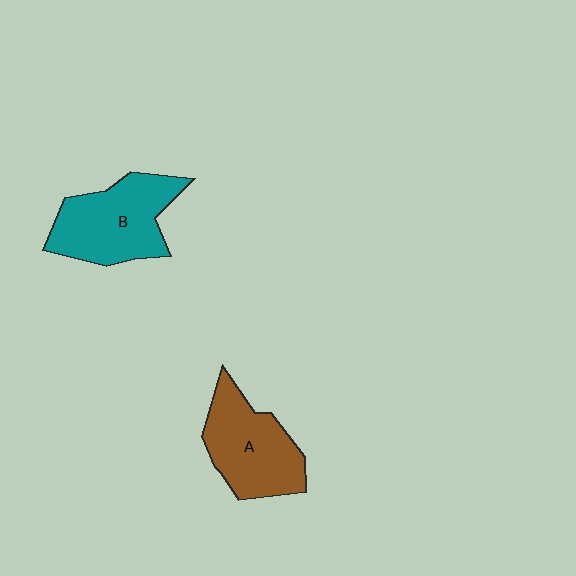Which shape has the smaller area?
Shape A (brown).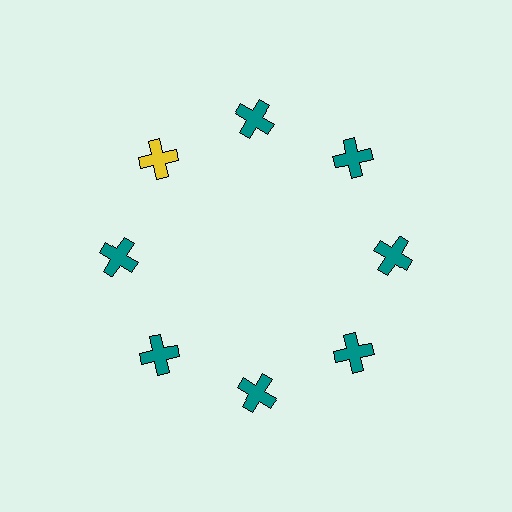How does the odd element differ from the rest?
It has a different color: yellow instead of teal.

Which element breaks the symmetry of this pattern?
The yellow cross at roughly the 10 o'clock position breaks the symmetry. All other shapes are teal crosses.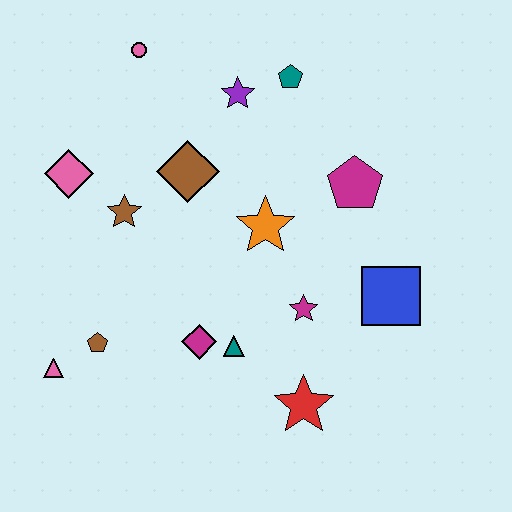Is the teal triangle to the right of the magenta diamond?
Yes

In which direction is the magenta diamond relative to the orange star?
The magenta diamond is below the orange star.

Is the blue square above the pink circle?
No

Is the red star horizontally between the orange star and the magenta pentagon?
Yes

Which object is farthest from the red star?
The pink circle is farthest from the red star.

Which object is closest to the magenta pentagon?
The orange star is closest to the magenta pentagon.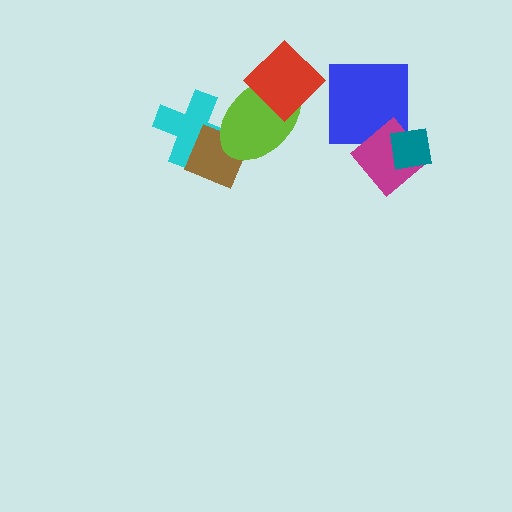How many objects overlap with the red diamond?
1 object overlaps with the red diamond.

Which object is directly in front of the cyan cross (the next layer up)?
The brown diamond is directly in front of the cyan cross.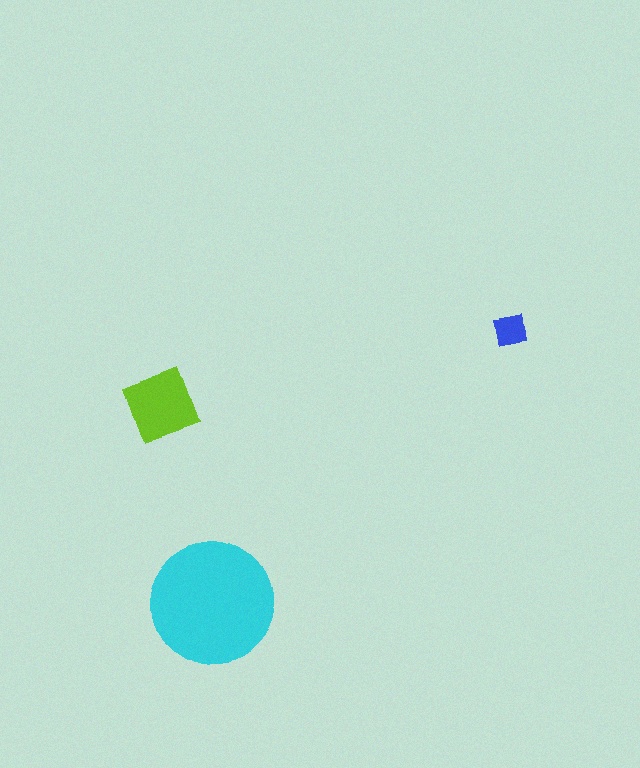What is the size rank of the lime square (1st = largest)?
2nd.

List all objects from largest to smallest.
The cyan circle, the lime square, the blue square.